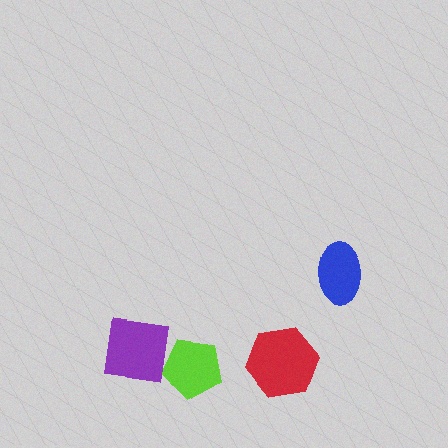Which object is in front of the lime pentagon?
The purple square is in front of the lime pentagon.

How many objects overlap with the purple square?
1 object overlaps with the purple square.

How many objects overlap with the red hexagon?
0 objects overlap with the red hexagon.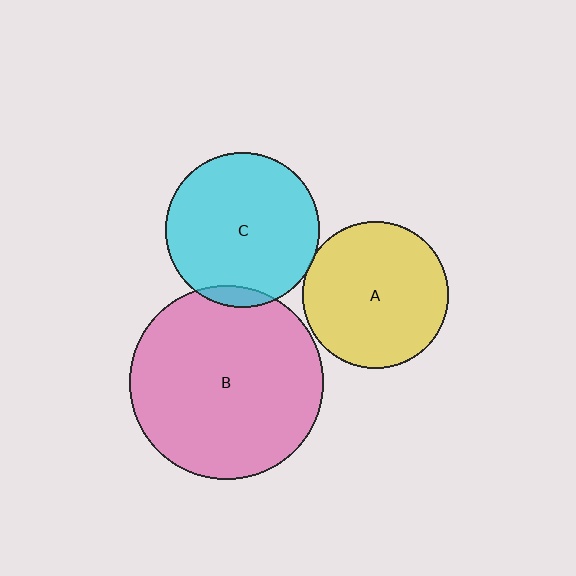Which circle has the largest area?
Circle B (pink).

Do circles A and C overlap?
Yes.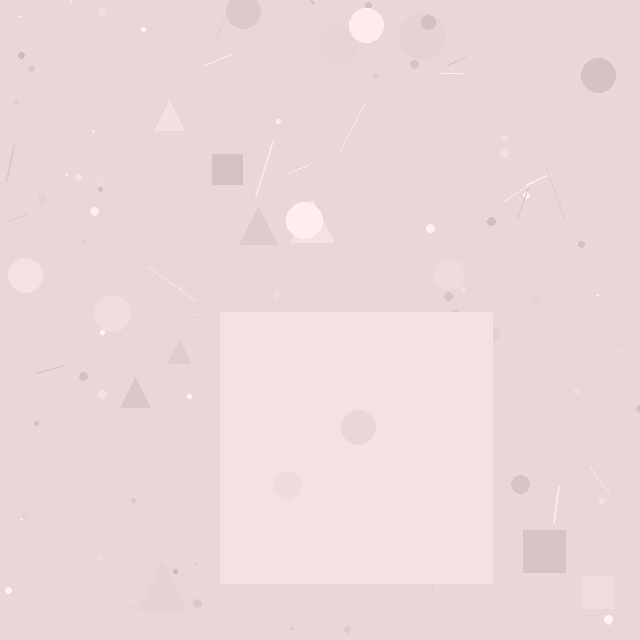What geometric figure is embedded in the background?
A square is embedded in the background.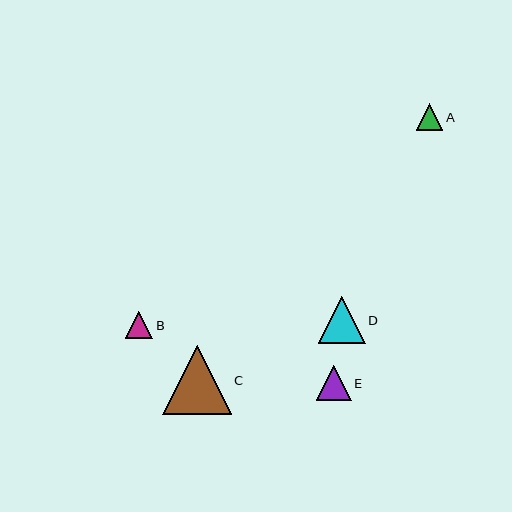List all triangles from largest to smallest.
From largest to smallest: C, D, E, B, A.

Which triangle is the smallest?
Triangle A is the smallest with a size of approximately 26 pixels.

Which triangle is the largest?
Triangle C is the largest with a size of approximately 68 pixels.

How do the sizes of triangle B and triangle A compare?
Triangle B and triangle A are approximately the same size.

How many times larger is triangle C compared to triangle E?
Triangle C is approximately 2.0 times the size of triangle E.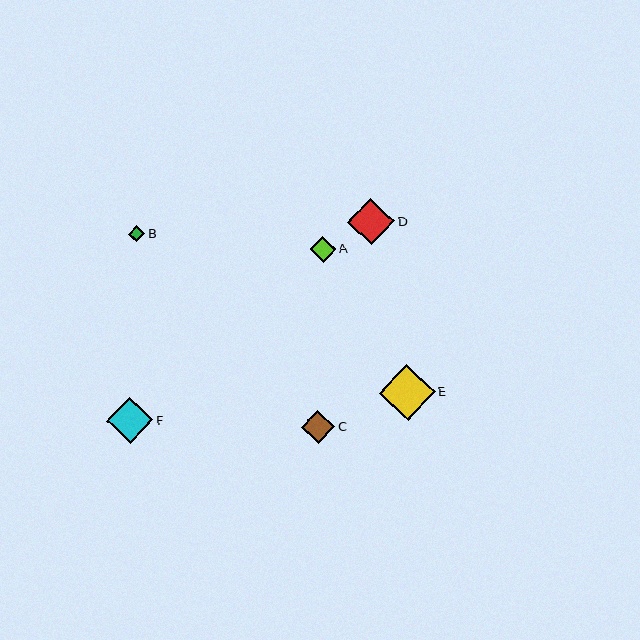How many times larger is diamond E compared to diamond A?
Diamond E is approximately 2.1 times the size of diamond A.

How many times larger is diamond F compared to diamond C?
Diamond F is approximately 1.4 times the size of diamond C.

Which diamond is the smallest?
Diamond B is the smallest with a size of approximately 16 pixels.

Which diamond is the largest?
Diamond E is the largest with a size of approximately 56 pixels.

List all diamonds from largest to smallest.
From largest to smallest: E, D, F, C, A, B.